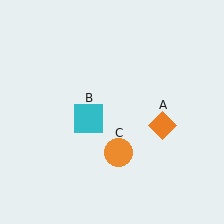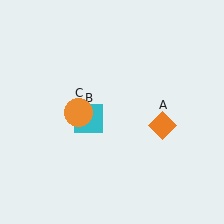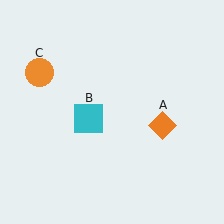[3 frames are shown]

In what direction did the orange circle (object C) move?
The orange circle (object C) moved up and to the left.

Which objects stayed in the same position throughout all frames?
Orange diamond (object A) and cyan square (object B) remained stationary.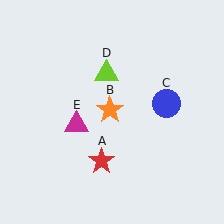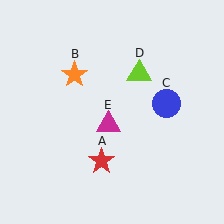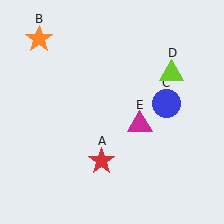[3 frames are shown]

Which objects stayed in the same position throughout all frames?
Red star (object A) and blue circle (object C) remained stationary.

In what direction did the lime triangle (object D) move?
The lime triangle (object D) moved right.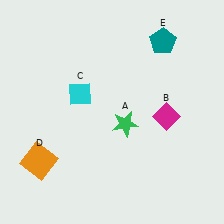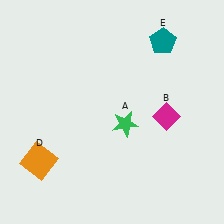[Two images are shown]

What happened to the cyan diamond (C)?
The cyan diamond (C) was removed in Image 2. It was in the top-left area of Image 1.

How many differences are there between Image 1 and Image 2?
There is 1 difference between the two images.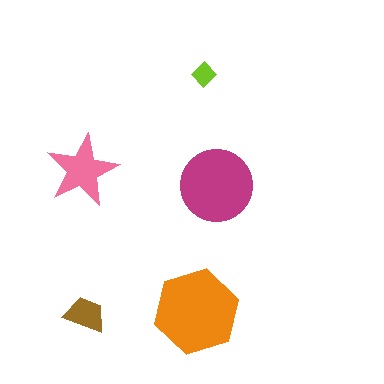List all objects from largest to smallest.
The orange hexagon, the magenta circle, the pink star, the brown trapezoid, the lime diamond.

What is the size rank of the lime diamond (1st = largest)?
5th.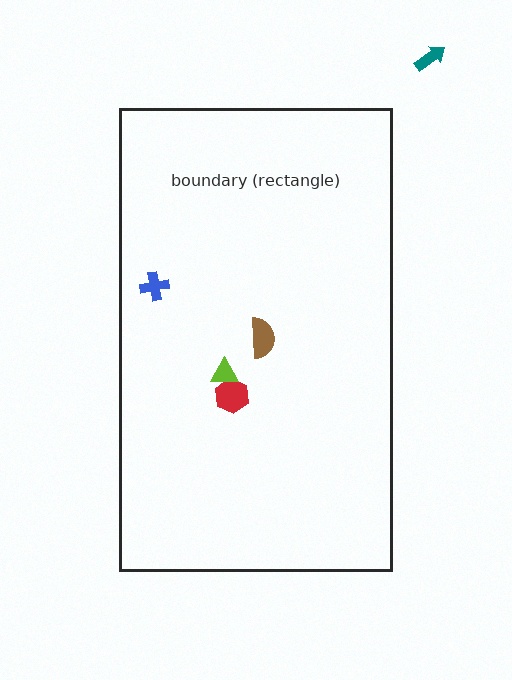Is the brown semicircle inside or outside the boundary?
Inside.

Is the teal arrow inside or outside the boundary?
Outside.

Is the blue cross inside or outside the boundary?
Inside.